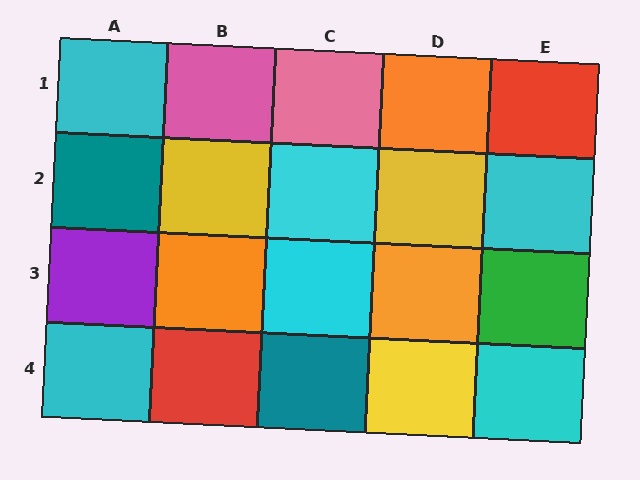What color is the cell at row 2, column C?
Cyan.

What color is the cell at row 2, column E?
Cyan.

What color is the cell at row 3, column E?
Green.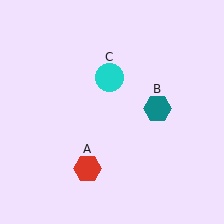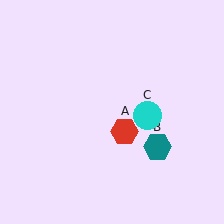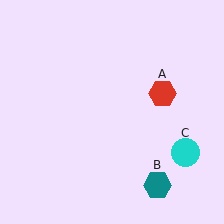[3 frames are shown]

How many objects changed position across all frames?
3 objects changed position: red hexagon (object A), teal hexagon (object B), cyan circle (object C).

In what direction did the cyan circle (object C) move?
The cyan circle (object C) moved down and to the right.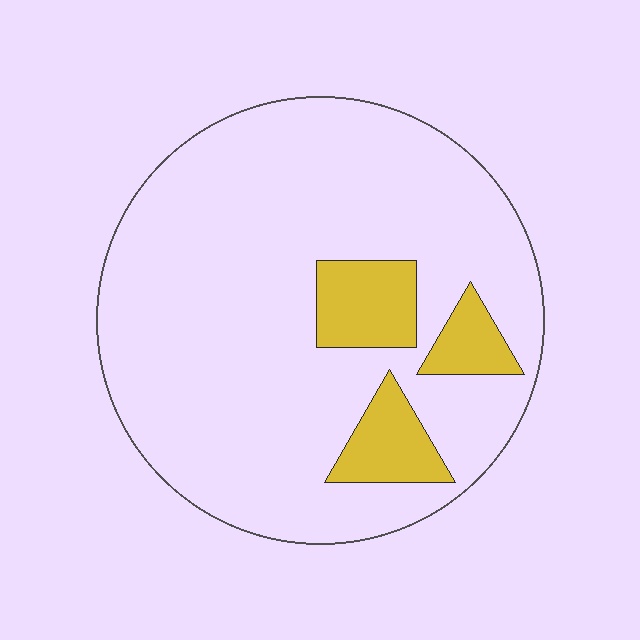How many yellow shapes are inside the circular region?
3.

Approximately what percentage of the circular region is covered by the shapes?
Approximately 15%.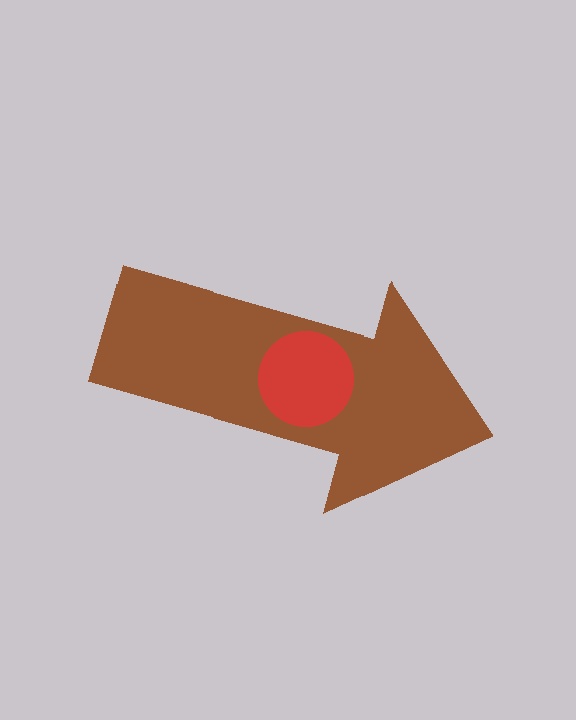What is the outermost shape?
The brown arrow.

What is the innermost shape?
The red circle.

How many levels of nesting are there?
2.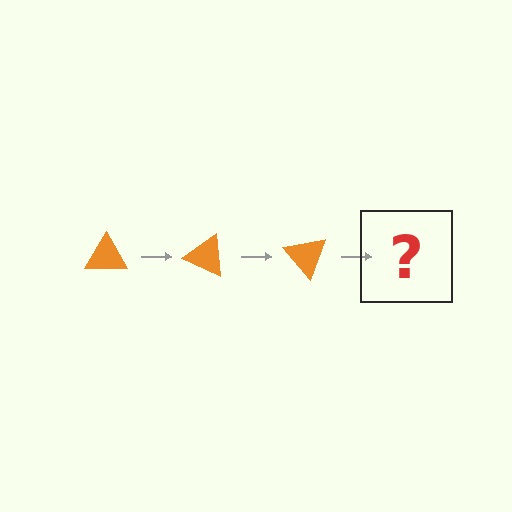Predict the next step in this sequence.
The next step is an orange triangle rotated 75 degrees.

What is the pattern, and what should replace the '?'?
The pattern is that the triangle rotates 25 degrees each step. The '?' should be an orange triangle rotated 75 degrees.